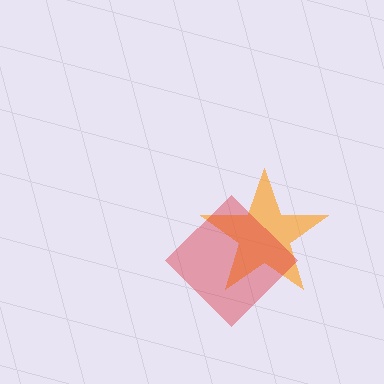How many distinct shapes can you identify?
There are 2 distinct shapes: an orange star, a red diamond.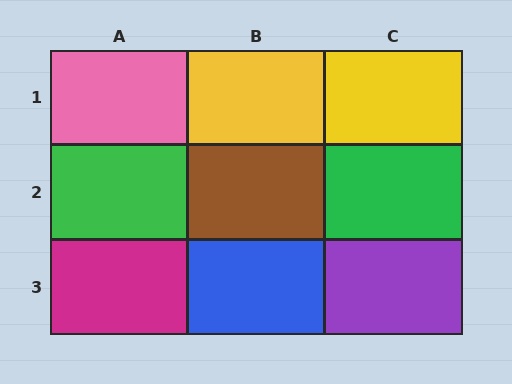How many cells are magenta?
1 cell is magenta.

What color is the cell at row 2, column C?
Green.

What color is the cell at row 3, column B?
Blue.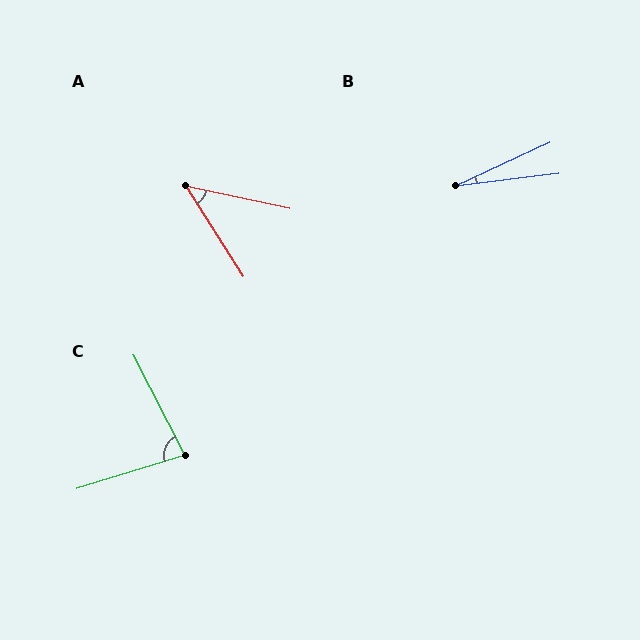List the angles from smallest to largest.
B (18°), A (45°), C (80°).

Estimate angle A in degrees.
Approximately 45 degrees.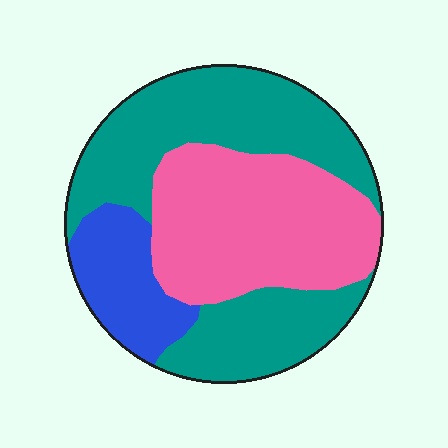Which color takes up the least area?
Blue, at roughly 15%.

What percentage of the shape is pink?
Pink covers around 35% of the shape.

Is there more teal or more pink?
Teal.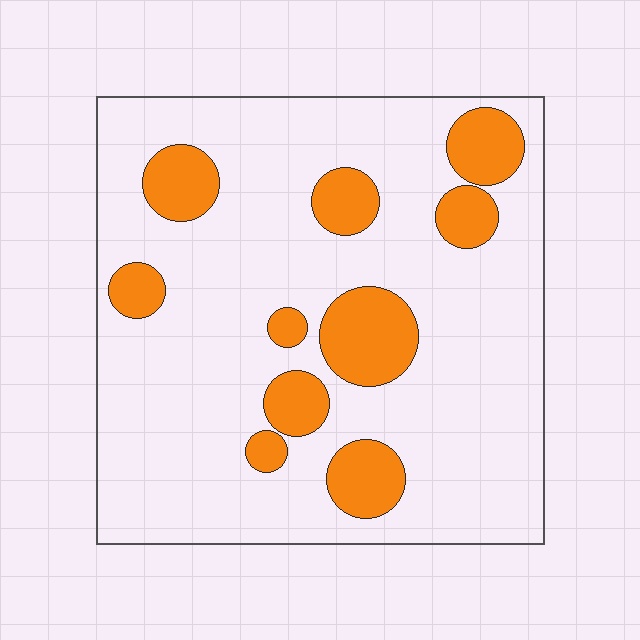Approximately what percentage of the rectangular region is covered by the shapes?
Approximately 20%.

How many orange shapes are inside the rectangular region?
10.